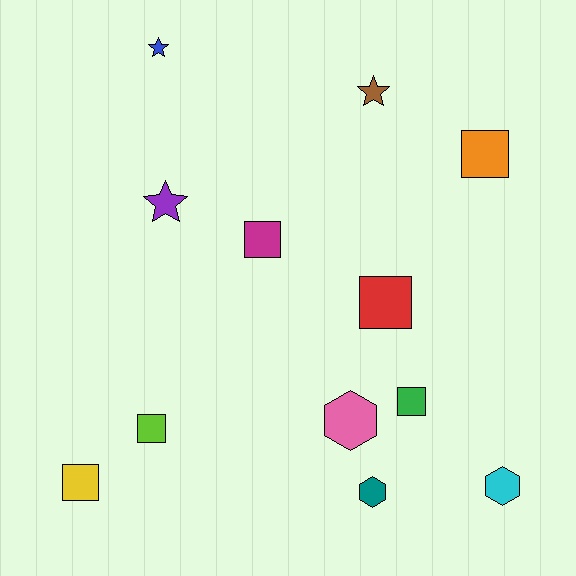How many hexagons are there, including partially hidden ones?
There are 3 hexagons.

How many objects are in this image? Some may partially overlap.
There are 12 objects.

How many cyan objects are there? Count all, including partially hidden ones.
There is 1 cyan object.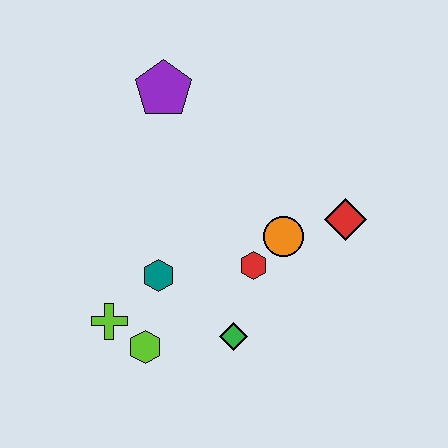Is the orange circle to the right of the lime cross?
Yes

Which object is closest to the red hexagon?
The orange circle is closest to the red hexagon.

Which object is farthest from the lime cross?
The red diamond is farthest from the lime cross.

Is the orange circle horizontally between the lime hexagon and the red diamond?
Yes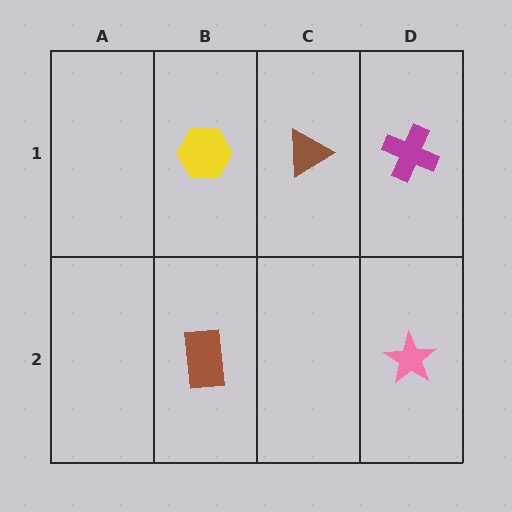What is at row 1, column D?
A magenta cross.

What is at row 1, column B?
A yellow hexagon.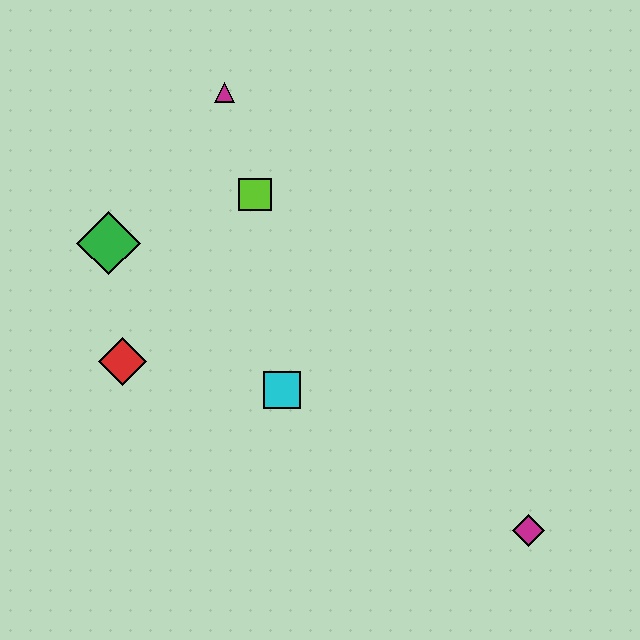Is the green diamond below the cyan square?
No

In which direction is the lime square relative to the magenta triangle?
The lime square is below the magenta triangle.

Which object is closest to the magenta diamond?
The cyan square is closest to the magenta diamond.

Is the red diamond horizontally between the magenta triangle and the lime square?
No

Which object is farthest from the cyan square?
The magenta triangle is farthest from the cyan square.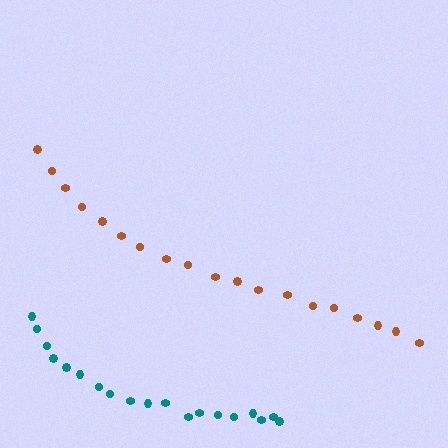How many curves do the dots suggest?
There are 2 distinct paths.